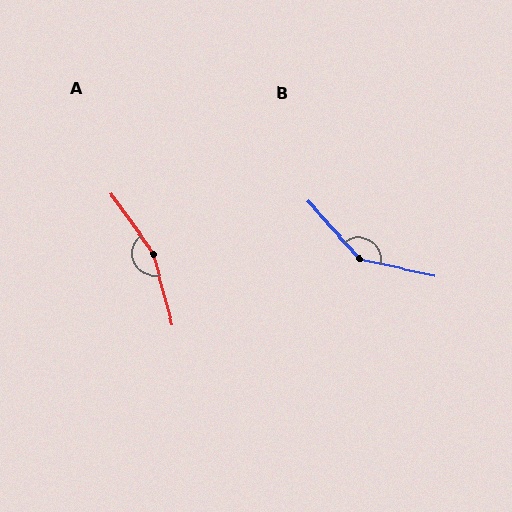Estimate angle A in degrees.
Approximately 160 degrees.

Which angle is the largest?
A, at approximately 160 degrees.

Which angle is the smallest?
B, at approximately 144 degrees.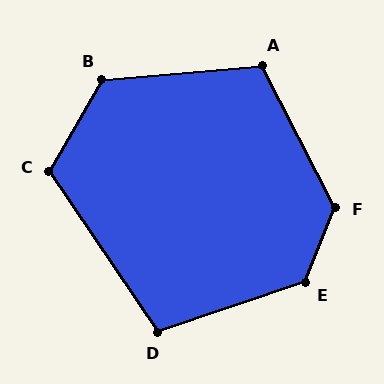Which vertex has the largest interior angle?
E, at approximately 131 degrees.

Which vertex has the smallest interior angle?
D, at approximately 105 degrees.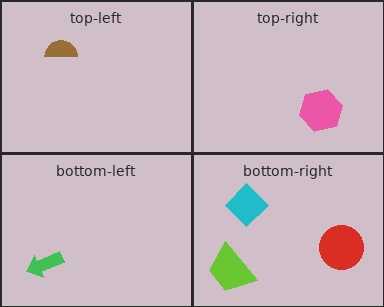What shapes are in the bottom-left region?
The green arrow.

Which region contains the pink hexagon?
The top-right region.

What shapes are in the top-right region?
The pink hexagon.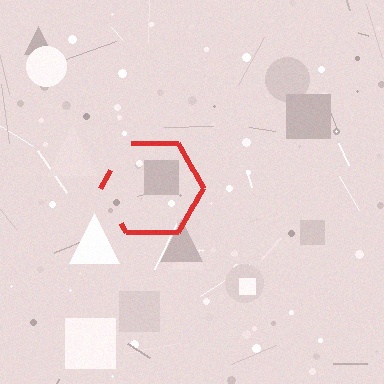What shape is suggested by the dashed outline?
The dashed outline suggests a hexagon.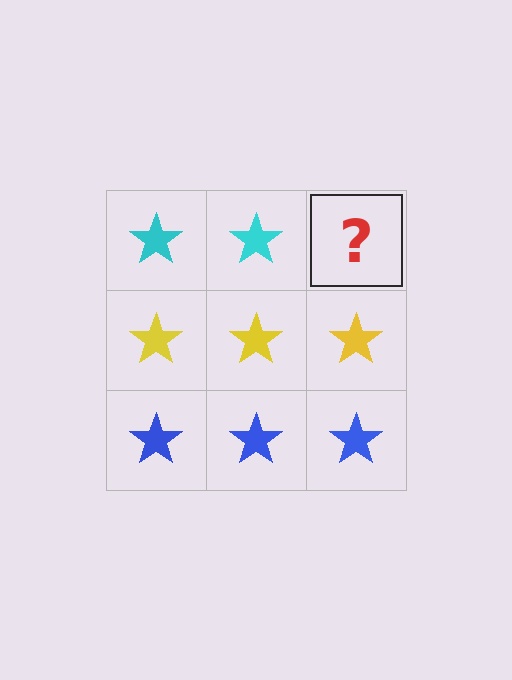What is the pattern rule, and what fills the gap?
The rule is that each row has a consistent color. The gap should be filled with a cyan star.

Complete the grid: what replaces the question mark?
The question mark should be replaced with a cyan star.